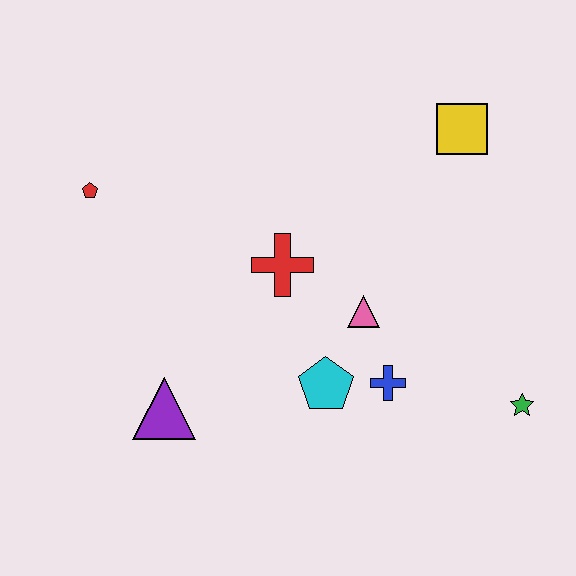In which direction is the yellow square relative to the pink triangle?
The yellow square is above the pink triangle.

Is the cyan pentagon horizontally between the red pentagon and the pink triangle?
Yes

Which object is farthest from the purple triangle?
The yellow square is farthest from the purple triangle.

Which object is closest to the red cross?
The pink triangle is closest to the red cross.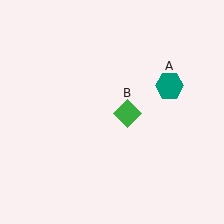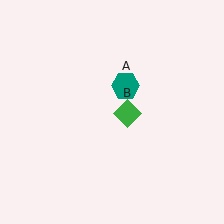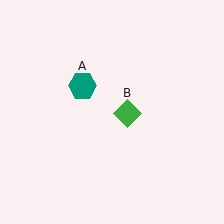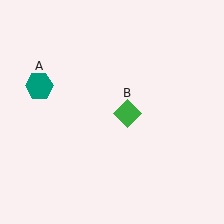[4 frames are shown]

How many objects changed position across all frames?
1 object changed position: teal hexagon (object A).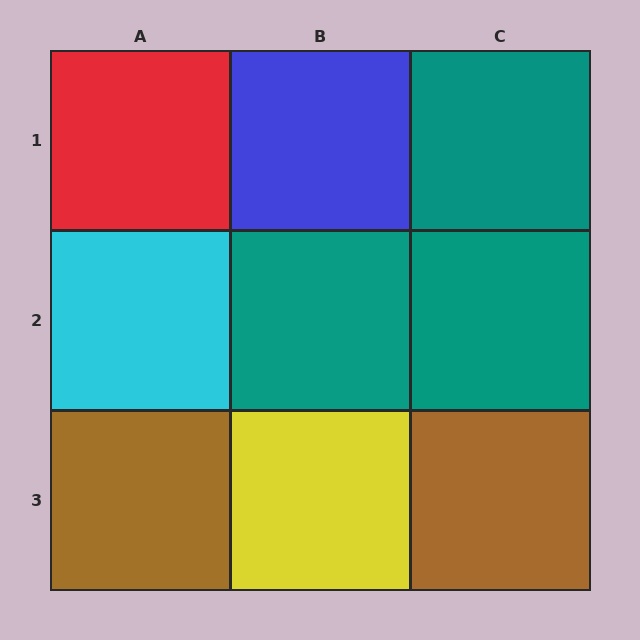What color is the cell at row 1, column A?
Red.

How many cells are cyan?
1 cell is cyan.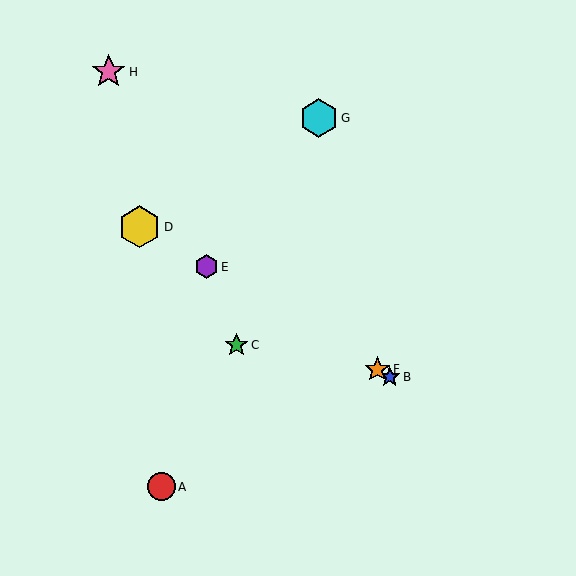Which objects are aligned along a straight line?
Objects B, D, E, F are aligned along a straight line.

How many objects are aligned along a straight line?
4 objects (B, D, E, F) are aligned along a straight line.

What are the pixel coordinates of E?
Object E is at (206, 267).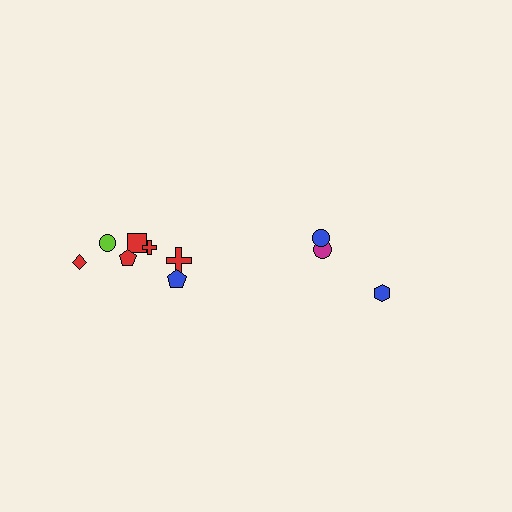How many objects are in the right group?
There are 3 objects.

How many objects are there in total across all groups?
There are 10 objects.